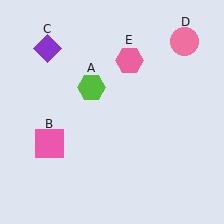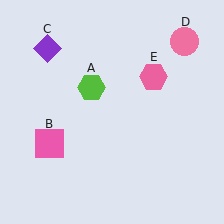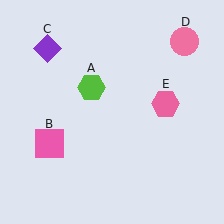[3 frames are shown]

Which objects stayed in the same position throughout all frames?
Lime hexagon (object A) and pink square (object B) and purple diamond (object C) and pink circle (object D) remained stationary.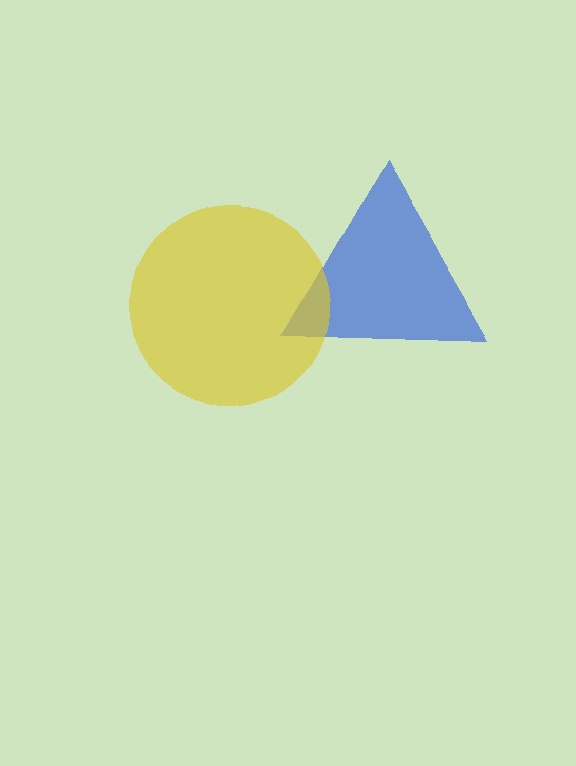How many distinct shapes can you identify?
There are 2 distinct shapes: a blue triangle, a yellow circle.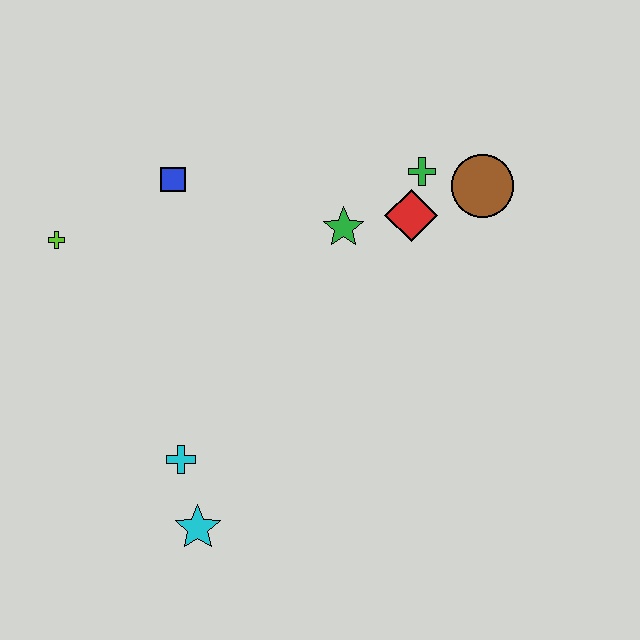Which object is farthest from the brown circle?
The cyan star is farthest from the brown circle.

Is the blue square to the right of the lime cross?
Yes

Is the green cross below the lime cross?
No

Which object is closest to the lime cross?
The blue square is closest to the lime cross.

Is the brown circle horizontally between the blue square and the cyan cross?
No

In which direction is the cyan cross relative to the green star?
The cyan cross is below the green star.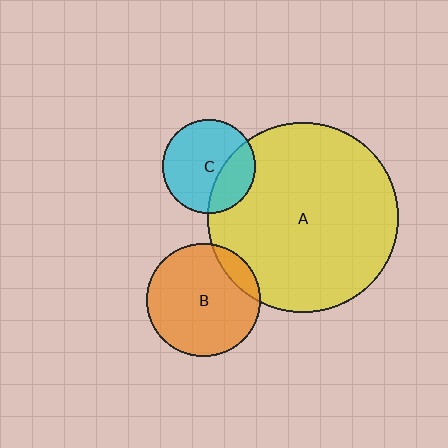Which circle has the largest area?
Circle A (yellow).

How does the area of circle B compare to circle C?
Approximately 1.5 times.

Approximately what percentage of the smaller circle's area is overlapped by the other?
Approximately 30%.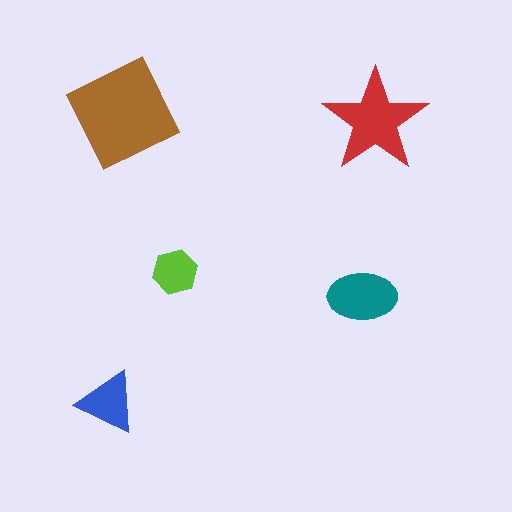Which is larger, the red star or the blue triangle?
The red star.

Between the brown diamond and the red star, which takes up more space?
The brown diamond.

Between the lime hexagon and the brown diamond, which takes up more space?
The brown diamond.